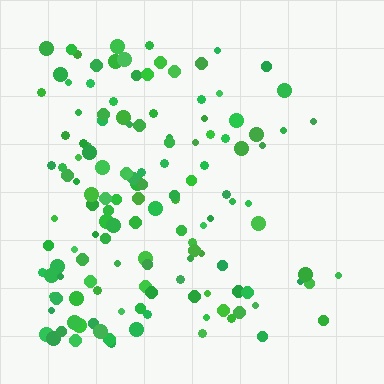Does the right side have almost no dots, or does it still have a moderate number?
Still a moderate number, just noticeably fewer than the left.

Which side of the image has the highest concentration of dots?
The left.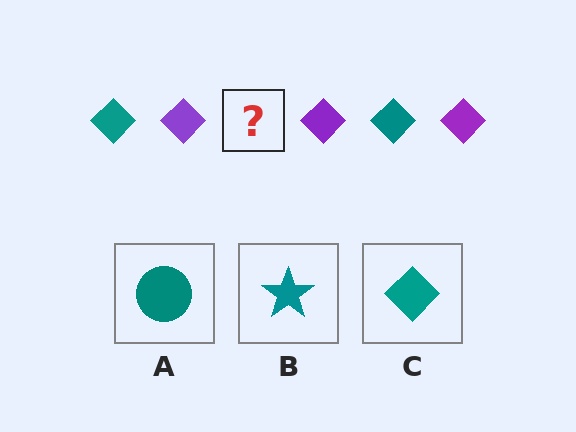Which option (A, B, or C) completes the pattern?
C.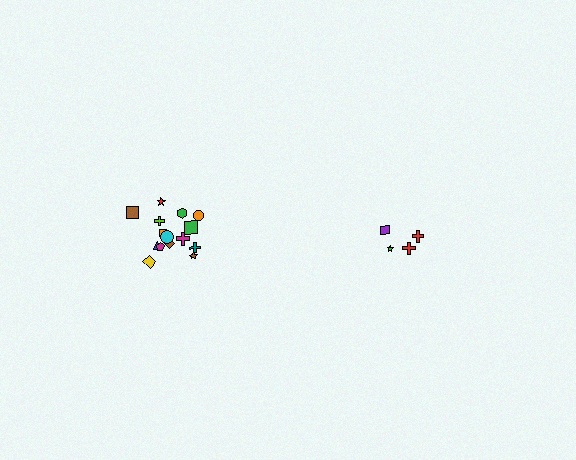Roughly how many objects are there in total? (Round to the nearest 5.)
Roughly 20 objects in total.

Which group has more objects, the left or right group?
The left group.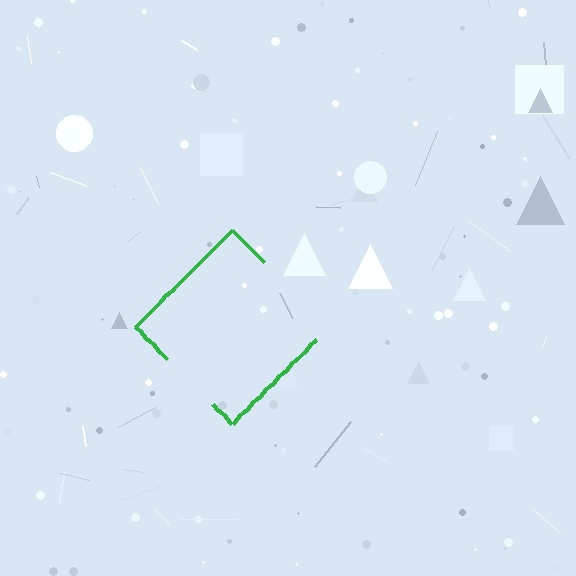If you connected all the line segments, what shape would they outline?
They would outline a diamond.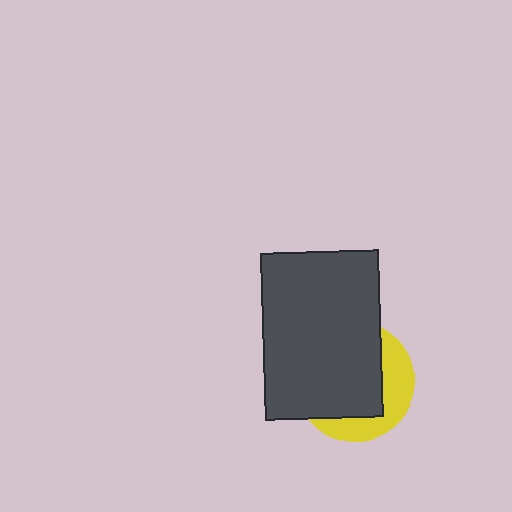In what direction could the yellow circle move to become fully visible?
The yellow circle could move toward the lower-right. That would shift it out from behind the dark gray rectangle entirely.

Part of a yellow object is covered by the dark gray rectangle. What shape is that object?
It is a circle.